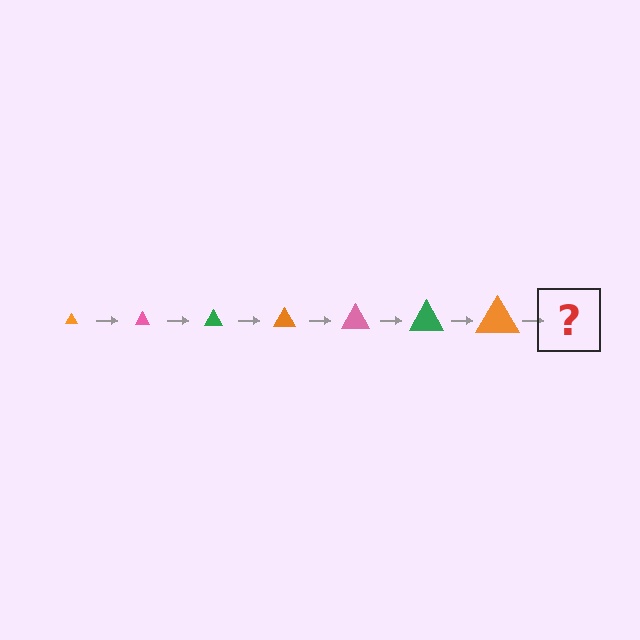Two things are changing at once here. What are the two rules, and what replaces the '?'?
The two rules are that the triangle grows larger each step and the color cycles through orange, pink, and green. The '?' should be a pink triangle, larger than the previous one.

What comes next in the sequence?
The next element should be a pink triangle, larger than the previous one.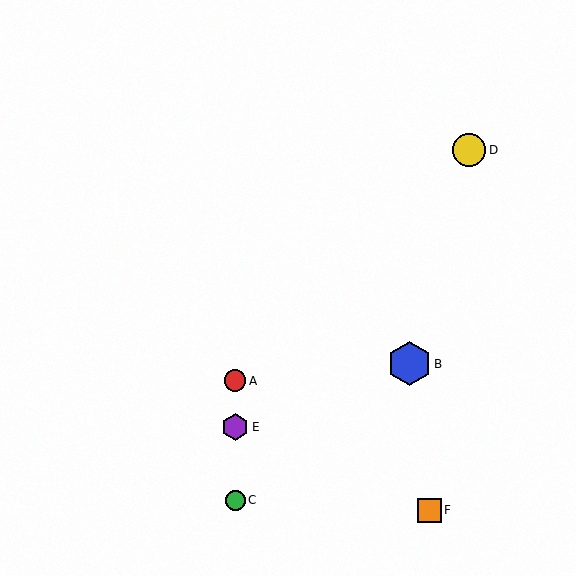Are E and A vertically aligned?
Yes, both are at x≈235.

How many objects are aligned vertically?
3 objects (A, C, E) are aligned vertically.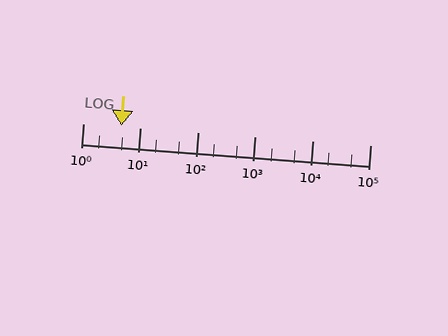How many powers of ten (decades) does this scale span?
The scale spans 5 decades, from 1 to 100000.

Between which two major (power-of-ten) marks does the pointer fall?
The pointer is between 1 and 10.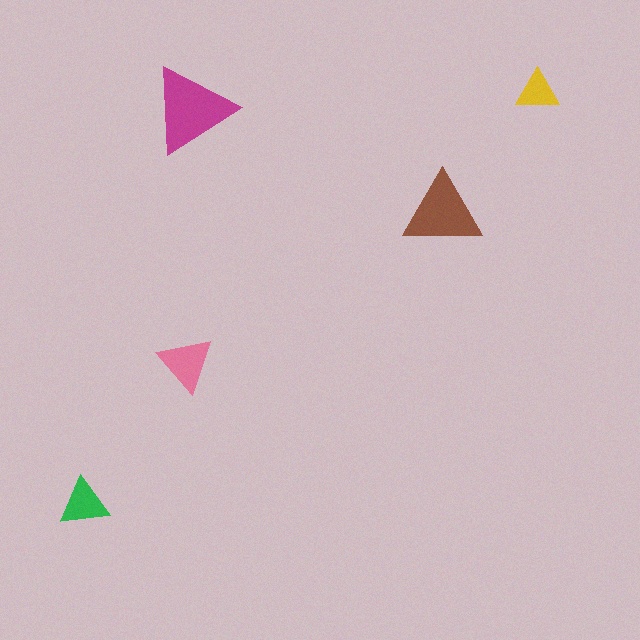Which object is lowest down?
The green triangle is bottommost.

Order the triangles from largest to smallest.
the magenta one, the brown one, the pink one, the green one, the yellow one.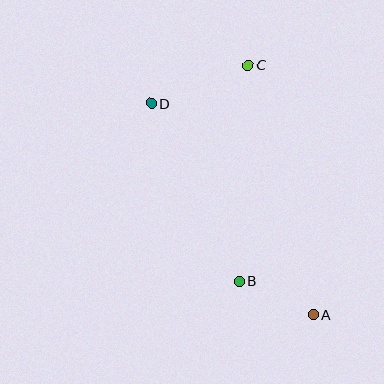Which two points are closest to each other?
Points A and B are closest to each other.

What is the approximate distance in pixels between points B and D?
The distance between B and D is approximately 198 pixels.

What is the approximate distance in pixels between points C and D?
The distance between C and D is approximately 104 pixels.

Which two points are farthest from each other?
Points A and D are farthest from each other.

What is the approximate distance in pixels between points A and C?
The distance between A and C is approximately 258 pixels.